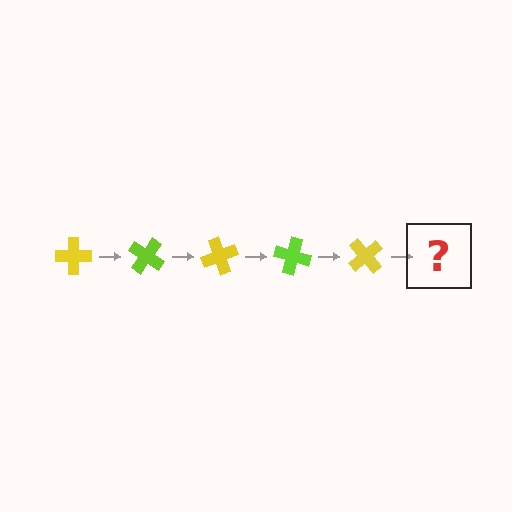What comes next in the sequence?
The next element should be a lime cross, rotated 175 degrees from the start.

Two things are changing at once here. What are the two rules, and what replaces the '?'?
The two rules are that it rotates 35 degrees each step and the color cycles through yellow and lime. The '?' should be a lime cross, rotated 175 degrees from the start.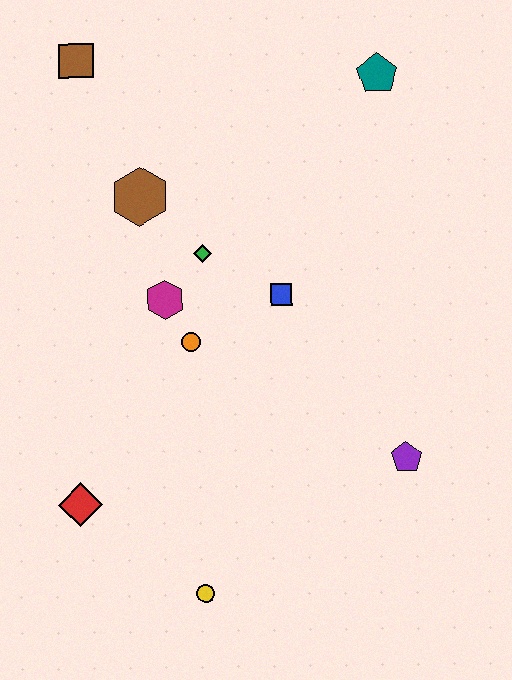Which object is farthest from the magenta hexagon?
The teal pentagon is farthest from the magenta hexagon.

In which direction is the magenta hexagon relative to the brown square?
The magenta hexagon is below the brown square.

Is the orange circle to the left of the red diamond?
No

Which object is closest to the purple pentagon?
The blue square is closest to the purple pentagon.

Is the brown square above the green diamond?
Yes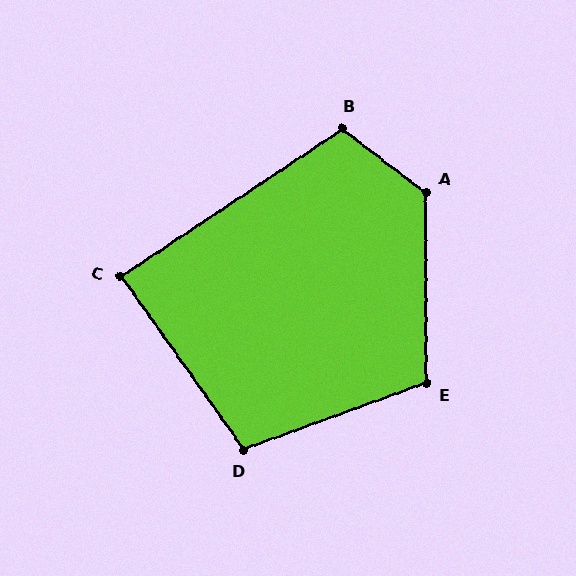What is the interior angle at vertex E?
Approximately 110 degrees (obtuse).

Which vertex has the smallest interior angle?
C, at approximately 88 degrees.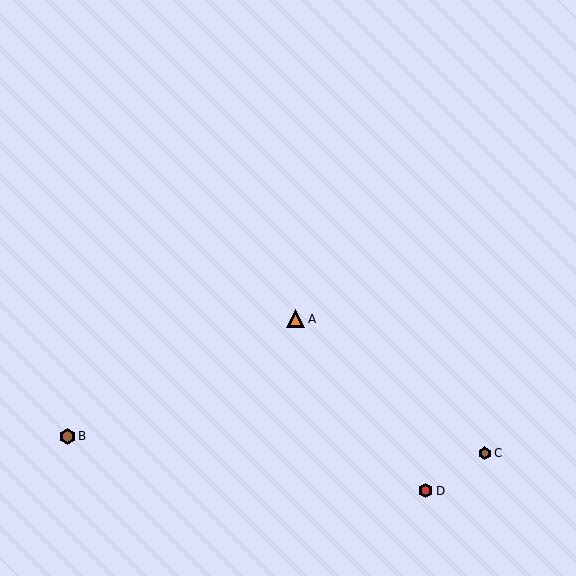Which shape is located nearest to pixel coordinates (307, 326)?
The orange triangle (labeled A) at (296, 319) is nearest to that location.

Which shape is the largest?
The orange triangle (labeled A) is the largest.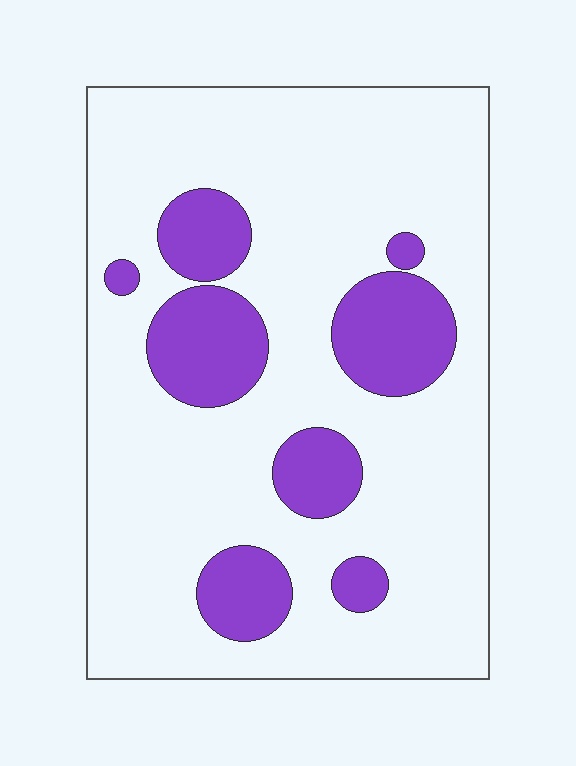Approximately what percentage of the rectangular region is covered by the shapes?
Approximately 20%.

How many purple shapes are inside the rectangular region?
8.